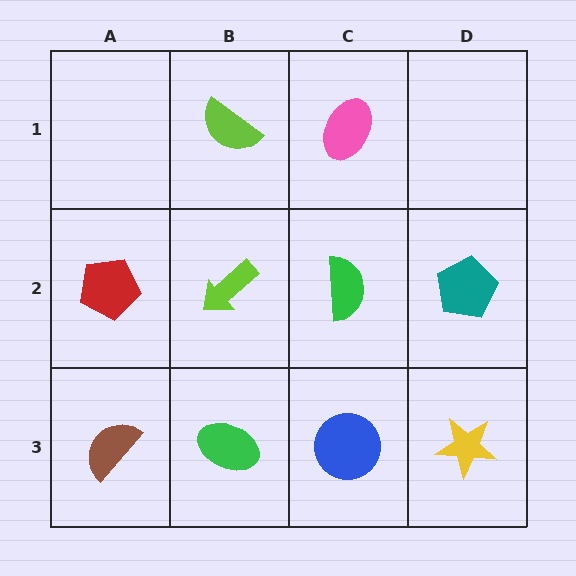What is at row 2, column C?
A green semicircle.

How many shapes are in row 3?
4 shapes.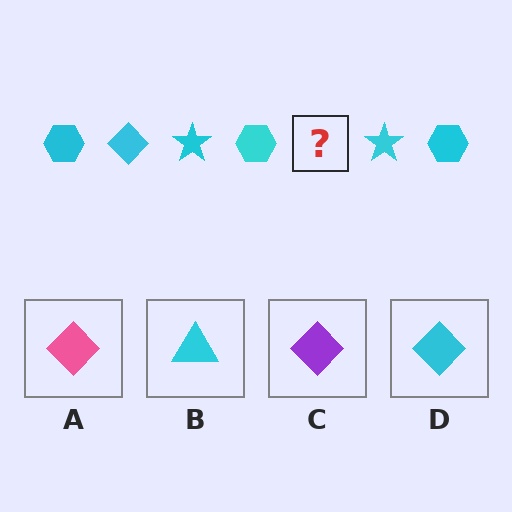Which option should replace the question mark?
Option D.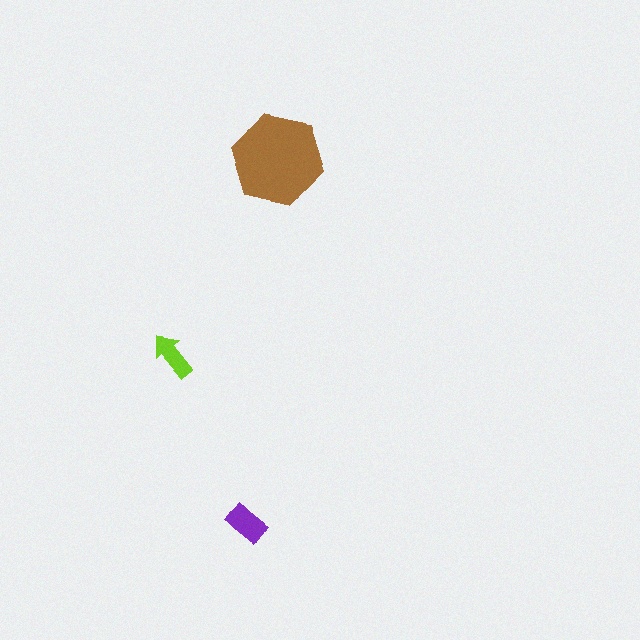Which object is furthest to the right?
The brown hexagon is rightmost.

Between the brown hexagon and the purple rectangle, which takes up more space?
The brown hexagon.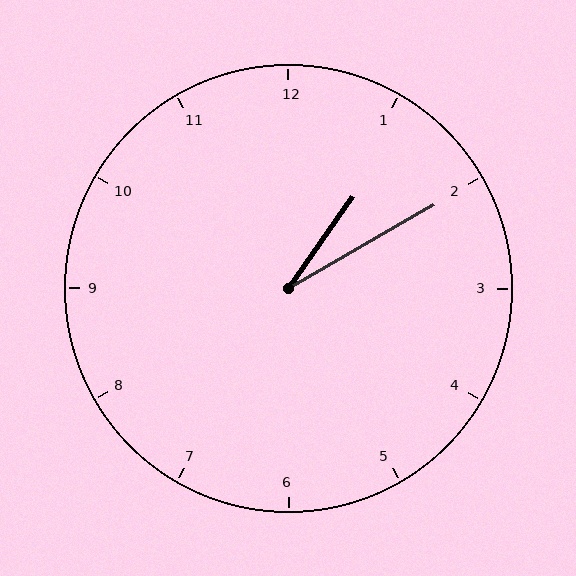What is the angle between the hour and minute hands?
Approximately 25 degrees.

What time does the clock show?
1:10.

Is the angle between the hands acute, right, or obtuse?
It is acute.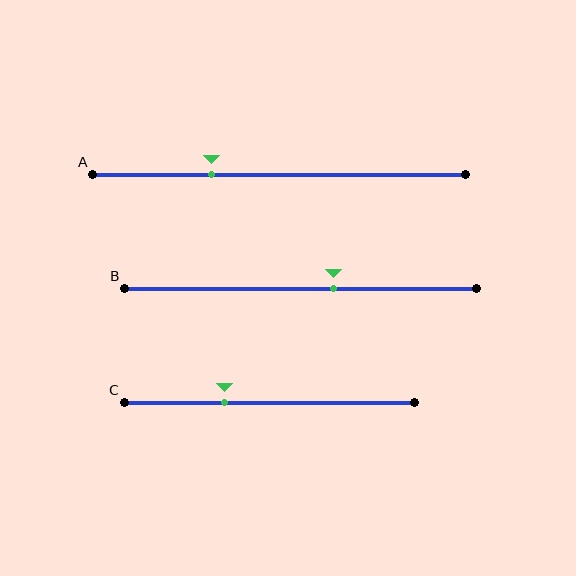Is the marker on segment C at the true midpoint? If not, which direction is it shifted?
No, the marker on segment C is shifted to the left by about 16% of the segment length.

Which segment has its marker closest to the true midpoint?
Segment B has its marker closest to the true midpoint.